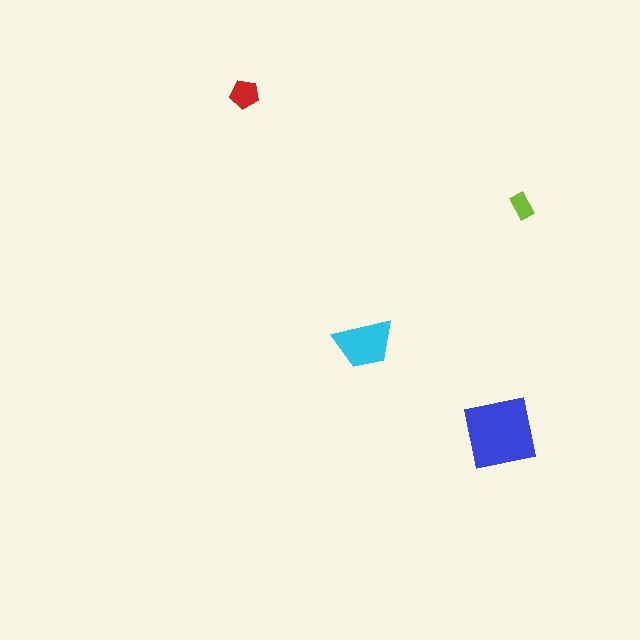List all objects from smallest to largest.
The lime rectangle, the red pentagon, the cyan trapezoid, the blue square.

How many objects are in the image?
There are 4 objects in the image.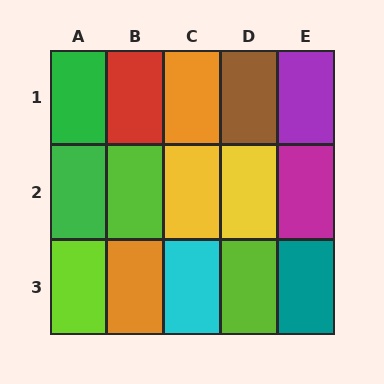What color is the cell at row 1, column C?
Orange.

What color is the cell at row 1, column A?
Green.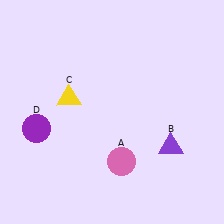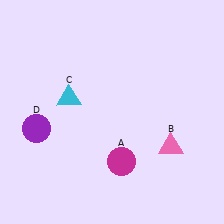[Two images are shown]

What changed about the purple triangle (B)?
In Image 1, B is purple. In Image 2, it changed to pink.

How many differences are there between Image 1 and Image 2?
There are 3 differences between the two images.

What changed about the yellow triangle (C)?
In Image 1, C is yellow. In Image 2, it changed to cyan.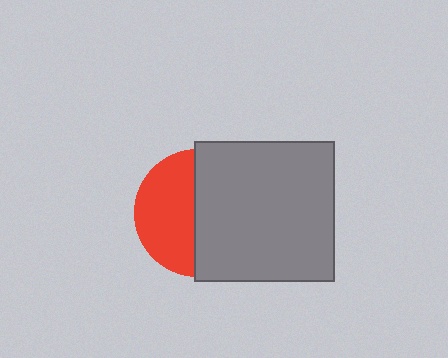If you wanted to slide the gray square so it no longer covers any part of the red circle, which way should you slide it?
Slide it right — that is the most direct way to separate the two shapes.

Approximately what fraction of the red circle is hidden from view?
Roughly 54% of the red circle is hidden behind the gray square.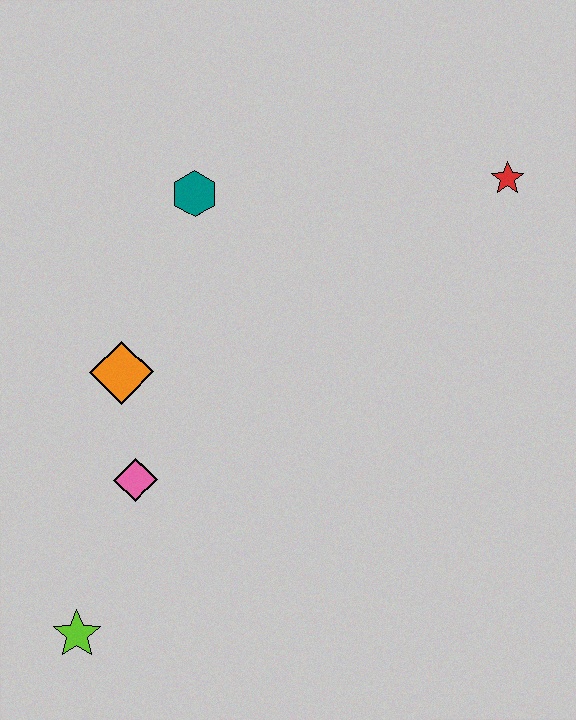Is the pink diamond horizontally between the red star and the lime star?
Yes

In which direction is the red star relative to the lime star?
The red star is above the lime star.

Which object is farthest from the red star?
The lime star is farthest from the red star.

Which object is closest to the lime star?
The pink diamond is closest to the lime star.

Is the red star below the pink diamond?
No